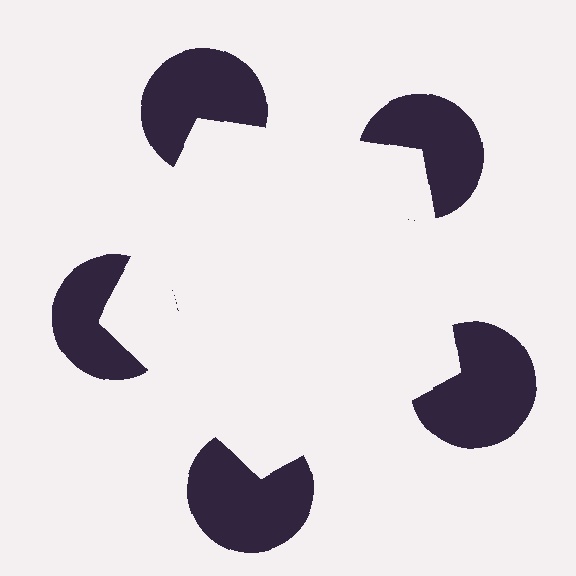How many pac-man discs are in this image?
There are 5 — one at each vertex of the illusory pentagon.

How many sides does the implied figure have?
5 sides.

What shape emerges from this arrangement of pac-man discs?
An illusory pentagon — its edges are inferred from the aligned wedge cuts in the pac-man discs, not physically drawn.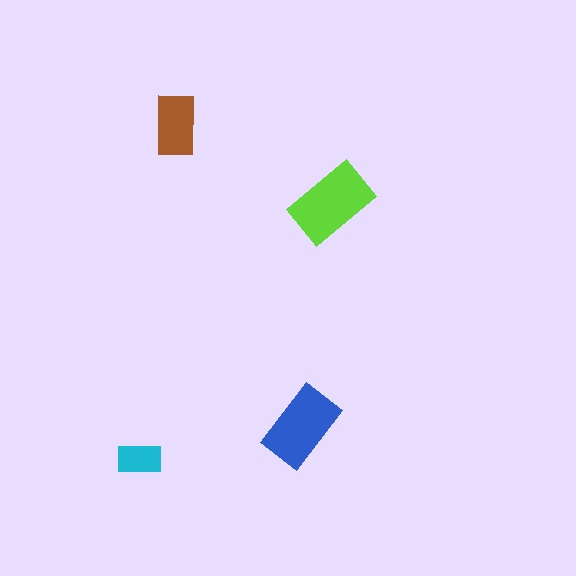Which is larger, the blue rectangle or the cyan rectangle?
The blue one.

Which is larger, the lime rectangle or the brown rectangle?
The lime one.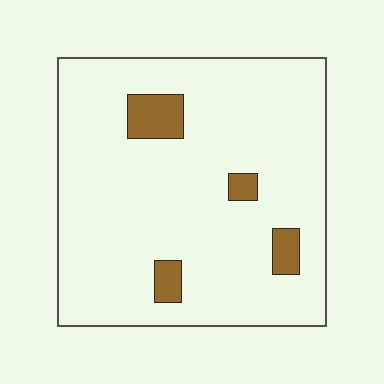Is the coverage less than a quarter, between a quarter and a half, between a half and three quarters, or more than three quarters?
Less than a quarter.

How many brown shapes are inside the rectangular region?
4.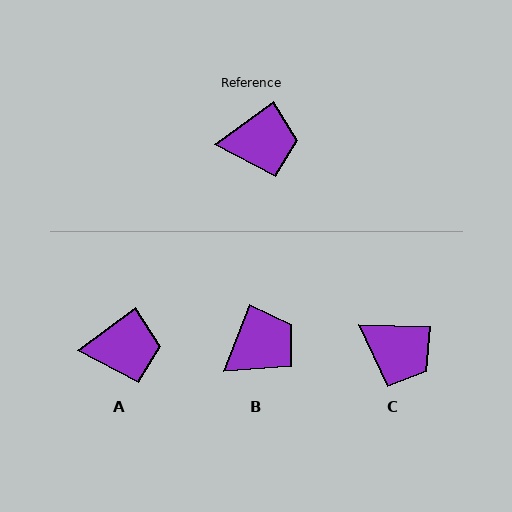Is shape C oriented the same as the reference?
No, it is off by about 37 degrees.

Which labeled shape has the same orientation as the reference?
A.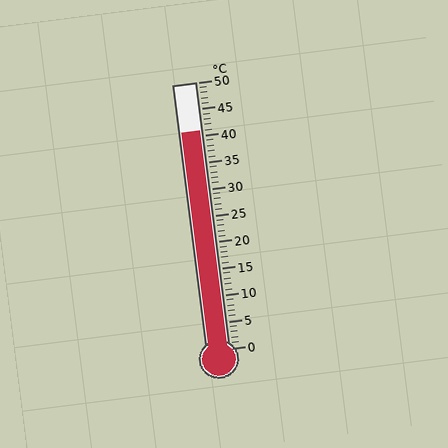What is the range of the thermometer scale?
The thermometer scale ranges from 0°C to 50°C.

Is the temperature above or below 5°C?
The temperature is above 5°C.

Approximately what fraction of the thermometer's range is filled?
The thermometer is filled to approximately 80% of its range.